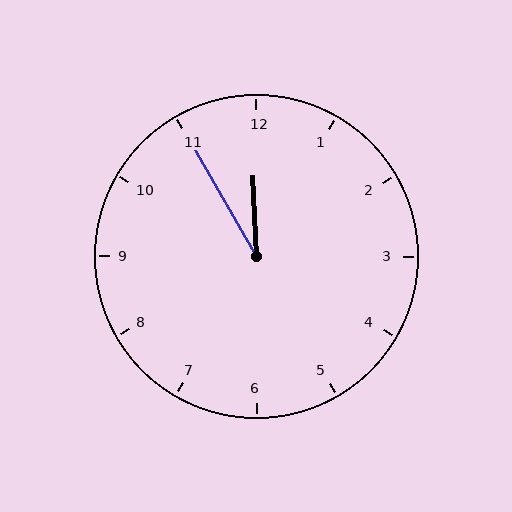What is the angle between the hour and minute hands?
Approximately 28 degrees.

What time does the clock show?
11:55.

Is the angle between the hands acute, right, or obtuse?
It is acute.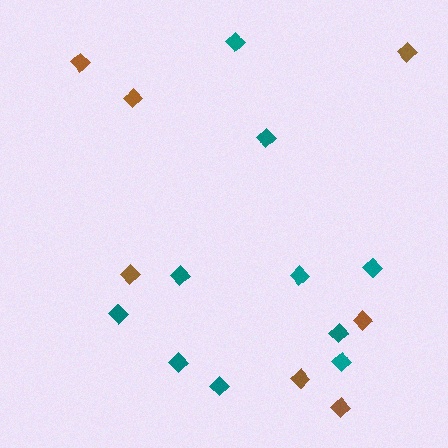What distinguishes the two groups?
There are 2 groups: one group of teal diamonds (10) and one group of brown diamonds (7).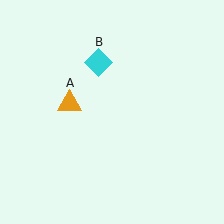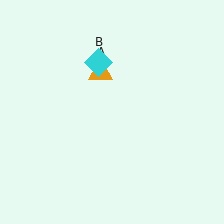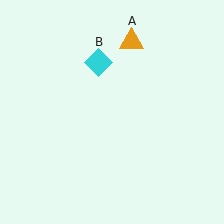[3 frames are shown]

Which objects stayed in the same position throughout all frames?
Cyan diamond (object B) remained stationary.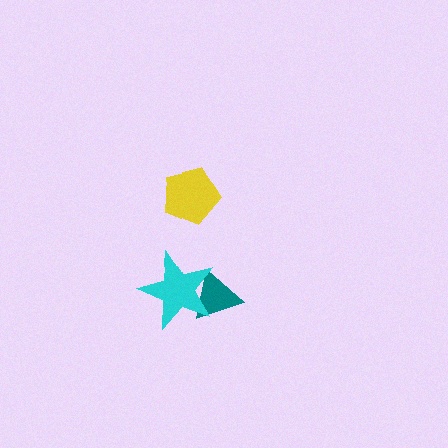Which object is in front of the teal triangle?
The cyan star is in front of the teal triangle.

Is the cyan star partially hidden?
No, no other shape covers it.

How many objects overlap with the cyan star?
1 object overlaps with the cyan star.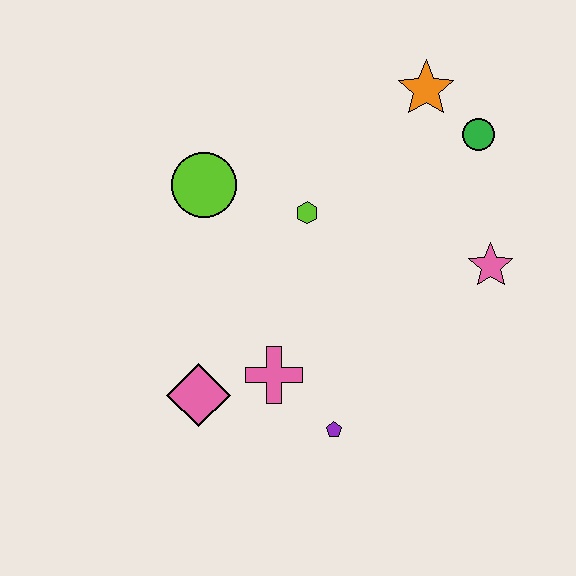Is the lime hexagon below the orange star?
Yes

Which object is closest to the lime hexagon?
The lime circle is closest to the lime hexagon.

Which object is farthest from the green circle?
The pink diamond is farthest from the green circle.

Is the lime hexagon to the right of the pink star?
No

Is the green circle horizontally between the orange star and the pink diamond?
No